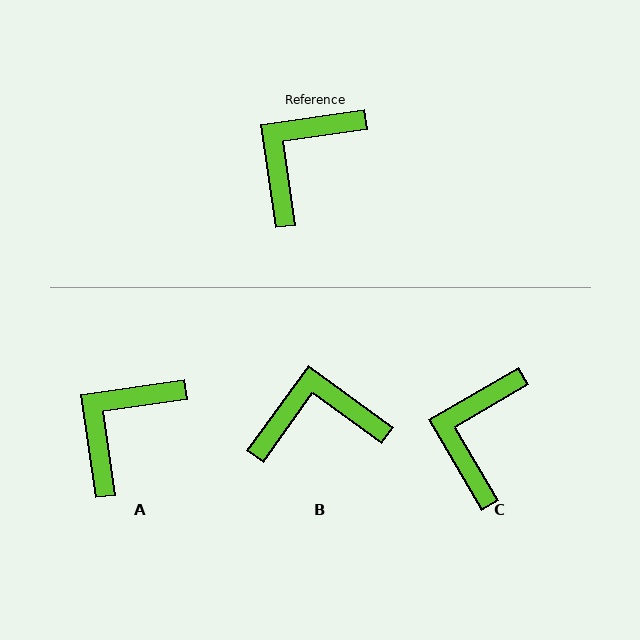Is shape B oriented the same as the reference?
No, it is off by about 44 degrees.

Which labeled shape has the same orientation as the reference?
A.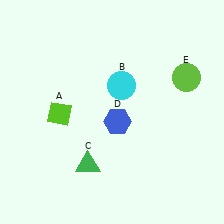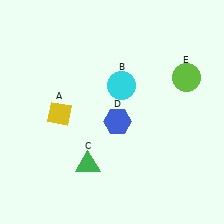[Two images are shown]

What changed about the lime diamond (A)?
In Image 1, A is lime. In Image 2, it changed to yellow.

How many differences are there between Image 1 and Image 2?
There is 1 difference between the two images.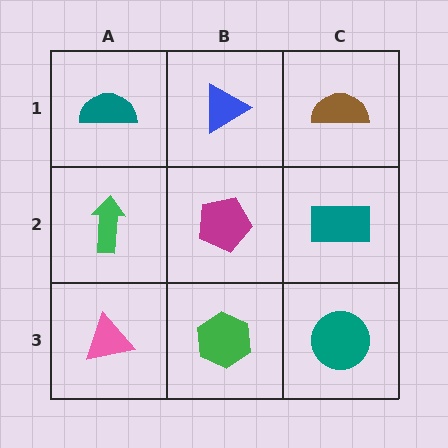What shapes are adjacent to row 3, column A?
A green arrow (row 2, column A), a green hexagon (row 3, column B).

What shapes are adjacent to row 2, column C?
A brown semicircle (row 1, column C), a teal circle (row 3, column C), a magenta pentagon (row 2, column B).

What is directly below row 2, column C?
A teal circle.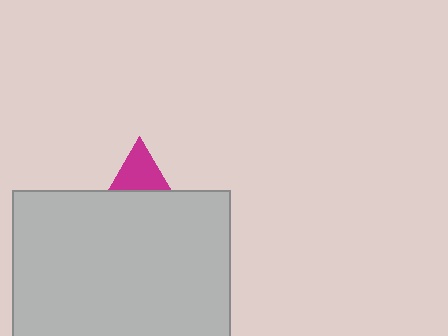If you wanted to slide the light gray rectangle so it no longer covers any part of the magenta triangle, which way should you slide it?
Slide it down — that is the most direct way to separate the two shapes.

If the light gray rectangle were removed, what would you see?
You would see the complete magenta triangle.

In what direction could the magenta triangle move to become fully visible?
The magenta triangle could move up. That would shift it out from behind the light gray rectangle entirely.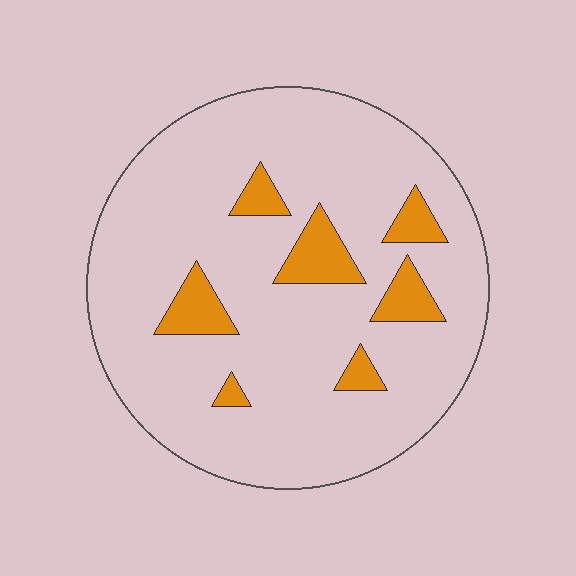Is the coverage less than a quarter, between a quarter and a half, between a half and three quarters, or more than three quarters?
Less than a quarter.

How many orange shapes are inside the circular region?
7.